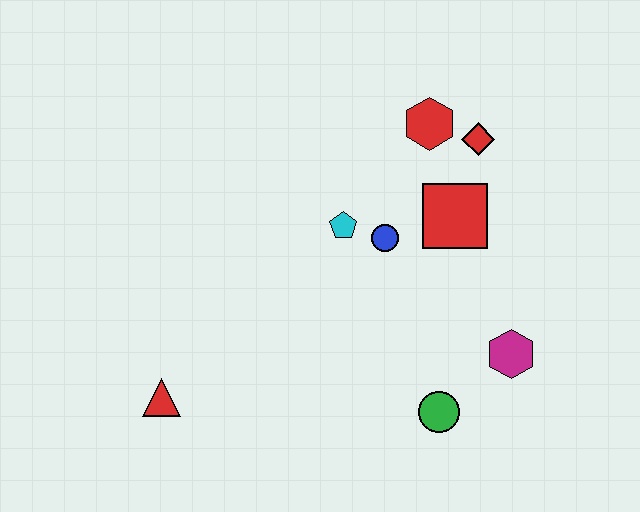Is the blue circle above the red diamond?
No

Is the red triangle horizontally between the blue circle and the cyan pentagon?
No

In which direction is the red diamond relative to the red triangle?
The red diamond is to the right of the red triangle.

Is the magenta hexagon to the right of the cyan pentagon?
Yes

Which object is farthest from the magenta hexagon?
The red triangle is farthest from the magenta hexagon.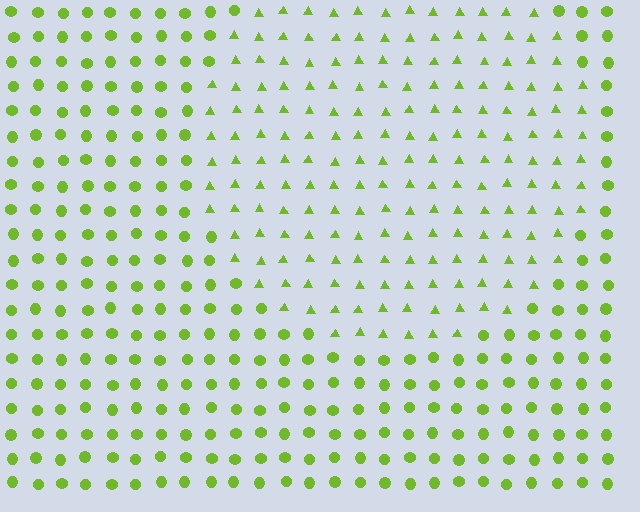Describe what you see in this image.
The image is filled with small lime elements arranged in a uniform grid. A circle-shaped region contains triangles, while the surrounding area contains circles. The boundary is defined purely by the change in element shape.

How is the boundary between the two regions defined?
The boundary is defined by a change in element shape: triangles inside vs. circles outside. All elements share the same color and spacing.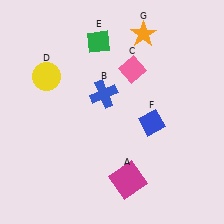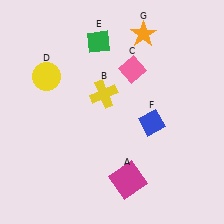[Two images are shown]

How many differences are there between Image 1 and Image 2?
There is 1 difference between the two images.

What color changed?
The cross (B) changed from blue in Image 1 to yellow in Image 2.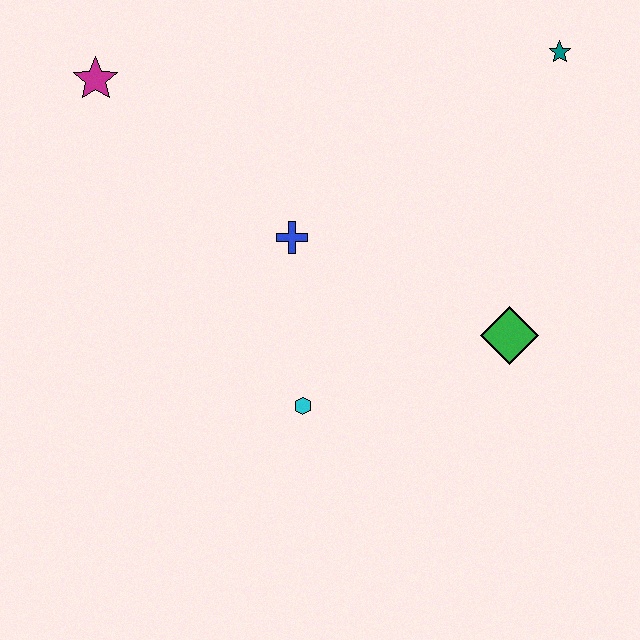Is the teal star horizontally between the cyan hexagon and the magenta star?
No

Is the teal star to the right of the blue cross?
Yes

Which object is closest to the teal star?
The green diamond is closest to the teal star.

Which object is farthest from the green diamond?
The magenta star is farthest from the green diamond.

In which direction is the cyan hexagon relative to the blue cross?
The cyan hexagon is below the blue cross.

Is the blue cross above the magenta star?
No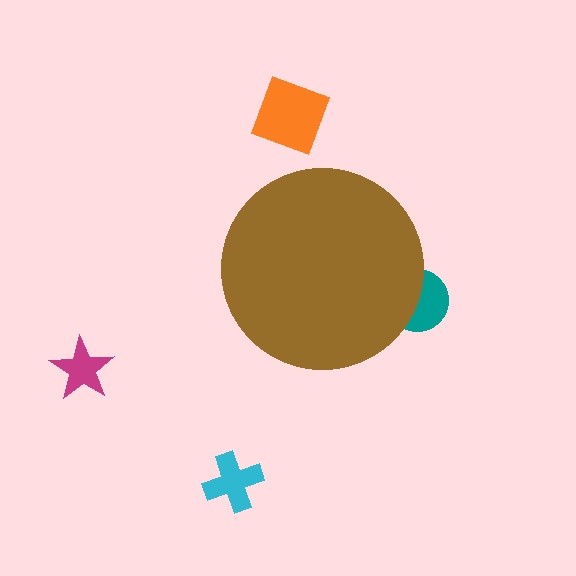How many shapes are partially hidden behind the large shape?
1 shape is partially hidden.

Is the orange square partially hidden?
No, the orange square is fully visible.